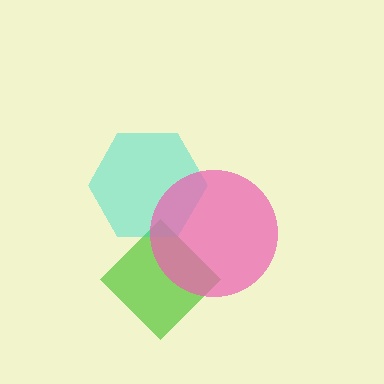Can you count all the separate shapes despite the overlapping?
Yes, there are 3 separate shapes.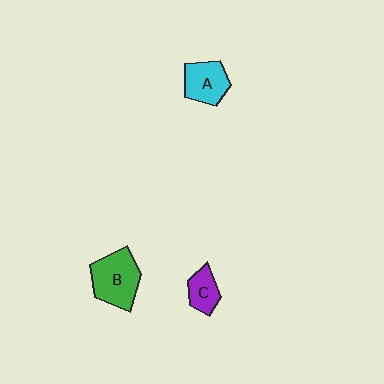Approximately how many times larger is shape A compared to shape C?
Approximately 1.4 times.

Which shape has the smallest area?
Shape C (purple).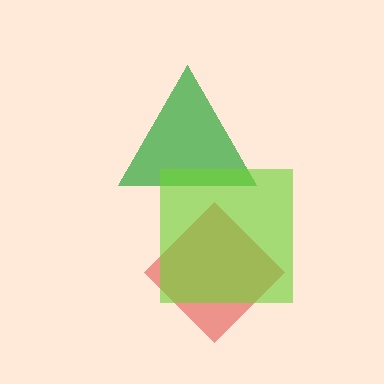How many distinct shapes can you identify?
There are 3 distinct shapes: a green triangle, a red diamond, a lime square.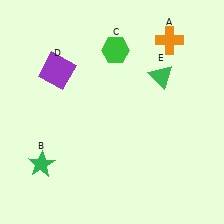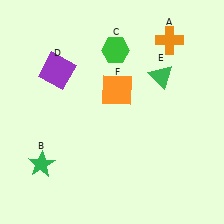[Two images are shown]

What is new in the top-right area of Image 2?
An orange square (F) was added in the top-right area of Image 2.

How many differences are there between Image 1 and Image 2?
There is 1 difference between the two images.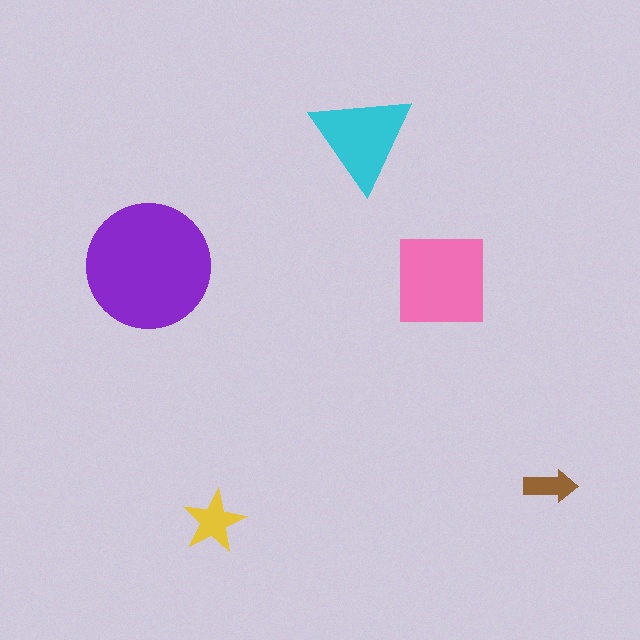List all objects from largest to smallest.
The purple circle, the pink square, the cyan triangle, the yellow star, the brown arrow.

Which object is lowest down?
The yellow star is bottommost.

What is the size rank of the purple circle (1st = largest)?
1st.